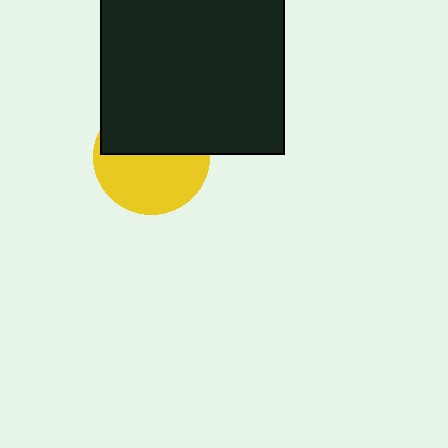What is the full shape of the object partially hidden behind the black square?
The partially hidden object is a yellow circle.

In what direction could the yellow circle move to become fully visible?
The yellow circle could move down. That would shift it out from behind the black square entirely.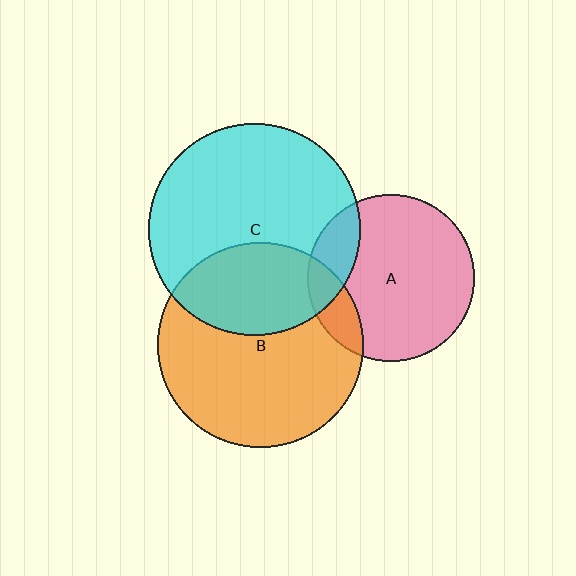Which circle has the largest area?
Circle C (cyan).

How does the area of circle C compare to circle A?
Approximately 1.6 times.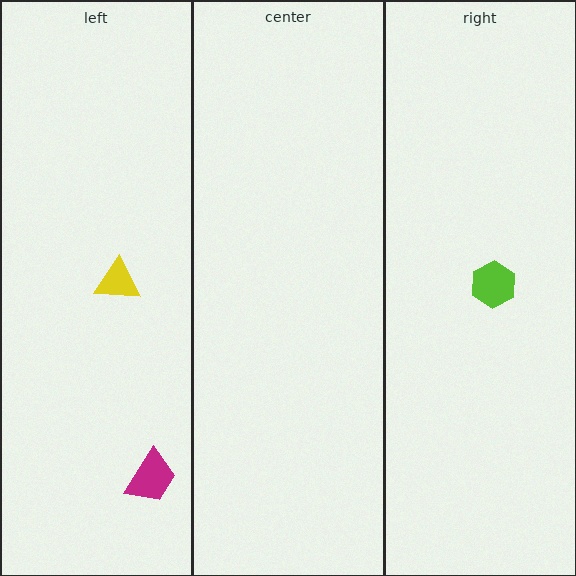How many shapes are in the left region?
2.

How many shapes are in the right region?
1.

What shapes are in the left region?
The magenta trapezoid, the yellow triangle.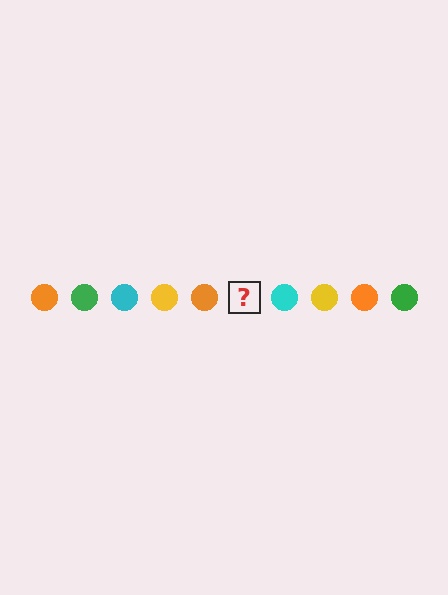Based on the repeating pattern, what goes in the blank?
The blank should be a green circle.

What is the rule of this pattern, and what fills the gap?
The rule is that the pattern cycles through orange, green, cyan, yellow circles. The gap should be filled with a green circle.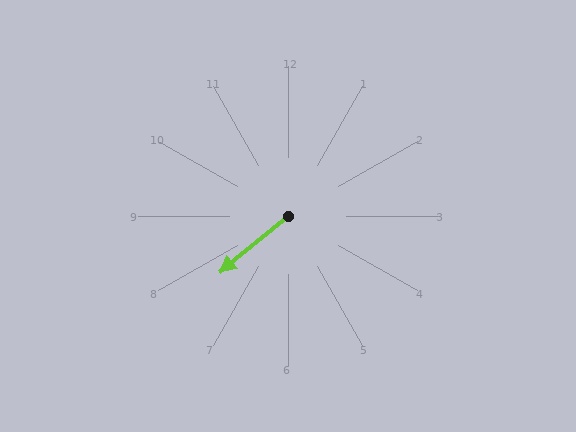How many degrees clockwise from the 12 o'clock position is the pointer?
Approximately 231 degrees.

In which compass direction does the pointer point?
Southwest.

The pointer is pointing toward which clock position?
Roughly 8 o'clock.